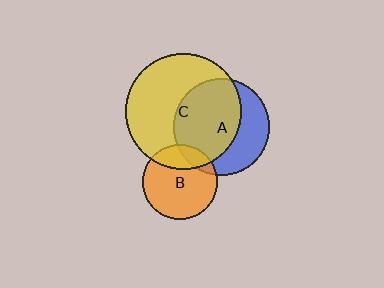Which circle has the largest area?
Circle C (yellow).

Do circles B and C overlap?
Yes.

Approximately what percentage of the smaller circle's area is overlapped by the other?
Approximately 25%.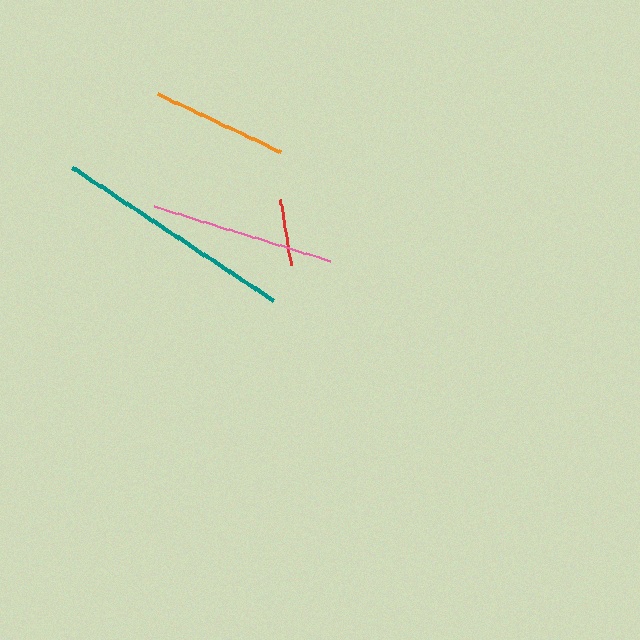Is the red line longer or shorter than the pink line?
The pink line is longer than the red line.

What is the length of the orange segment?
The orange segment is approximately 136 pixels long.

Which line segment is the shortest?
The red line is the shortest at approximately 67 pixels.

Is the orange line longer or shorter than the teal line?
The teal line is longer than the orange line.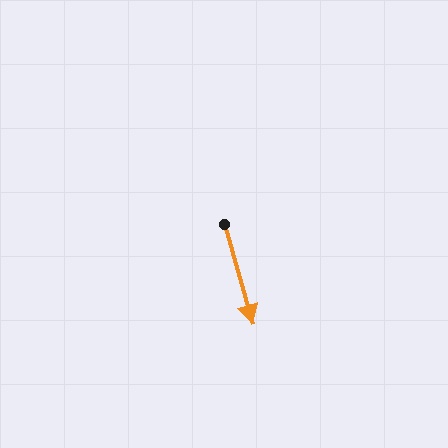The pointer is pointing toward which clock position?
Roughly 5 o'clock.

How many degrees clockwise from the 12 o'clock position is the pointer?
Approximately 164 degrees.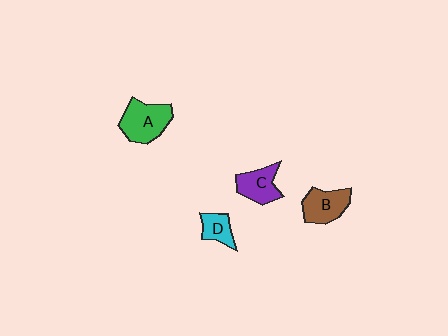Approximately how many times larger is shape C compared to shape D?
Approximately 1.5 times.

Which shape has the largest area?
Shape A (green).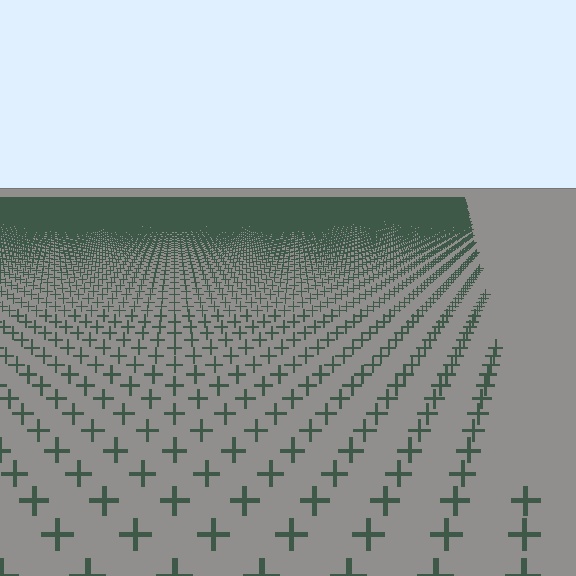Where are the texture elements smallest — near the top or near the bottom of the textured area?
Near the top.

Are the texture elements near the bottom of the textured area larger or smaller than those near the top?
Larger. Near the bottom, elements are closer to the viewer and appear at a bigger on-screen size.